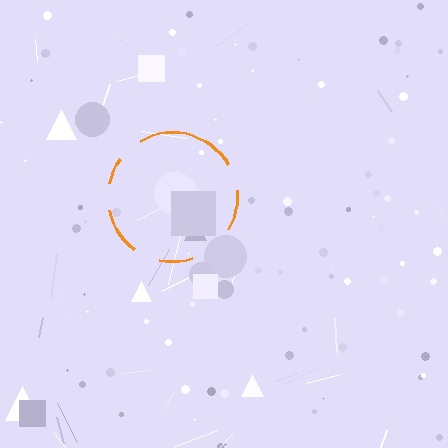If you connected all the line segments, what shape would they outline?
They would outline a circle.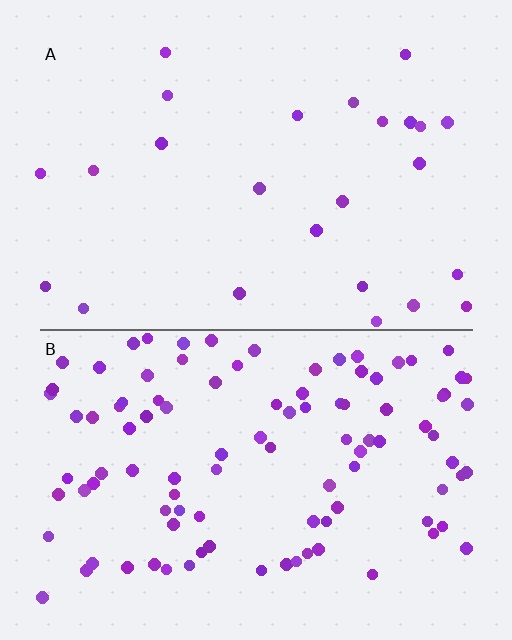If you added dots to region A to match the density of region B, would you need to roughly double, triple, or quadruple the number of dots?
Approximately quadruple.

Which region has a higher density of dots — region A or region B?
B (the bottom).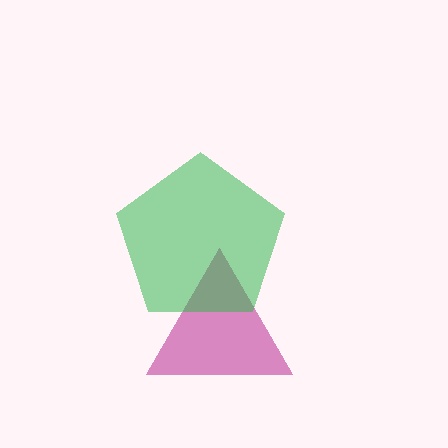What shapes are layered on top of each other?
The layered shapes are: a magenta triangle, a green pentagon.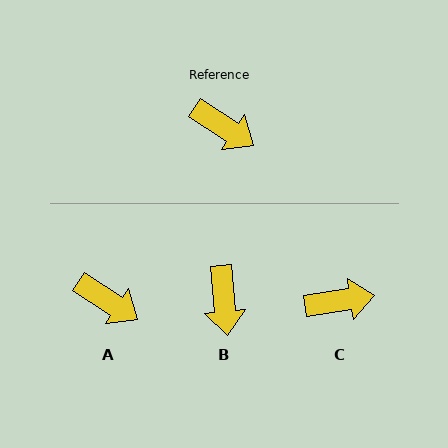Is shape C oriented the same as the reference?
No, it is off by about 42 degrees.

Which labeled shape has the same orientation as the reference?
A.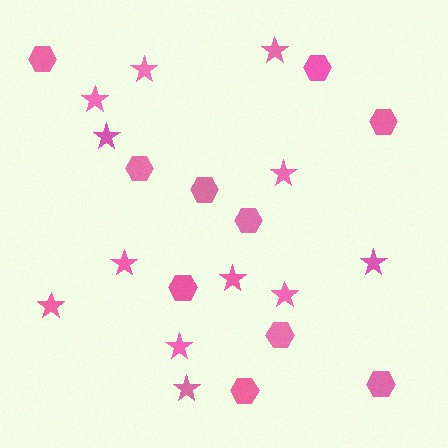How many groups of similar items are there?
There are 2 groups: one group of stars (12) and one group of hexagons (10).